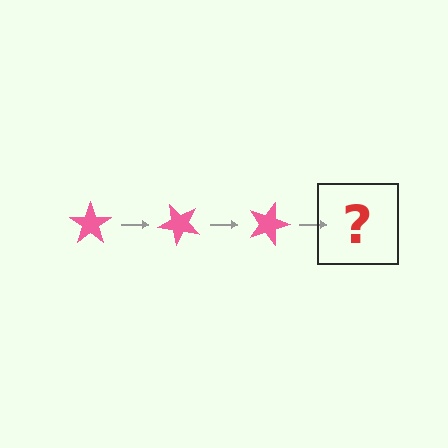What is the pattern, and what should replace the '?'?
The pattern is that the star rotates 45 degrees each step. The '?' should be a pink star rotated 135 degrees.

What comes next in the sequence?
The next element should be a pink star rotated 135 degrees.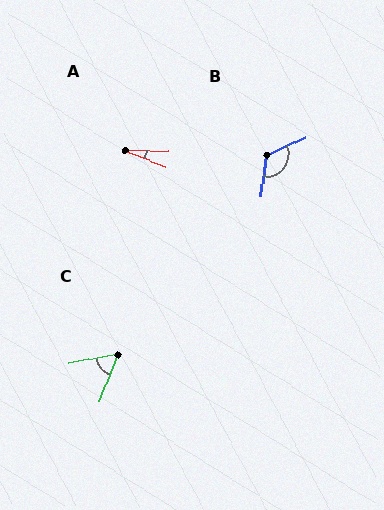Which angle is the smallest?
A, at approximately 21 degrees.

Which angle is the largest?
B, at approximately 123 degrees.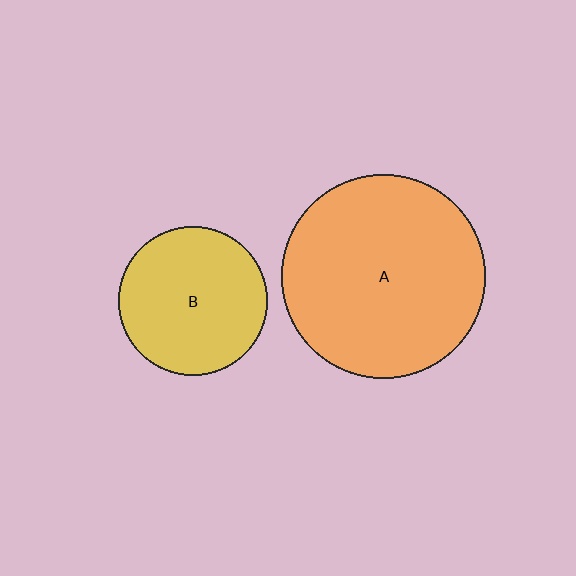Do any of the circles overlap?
No, none of the circles overlap.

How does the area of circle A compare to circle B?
Approximately 1.9 times.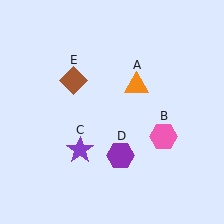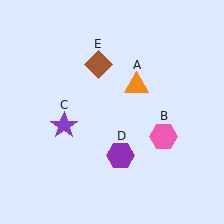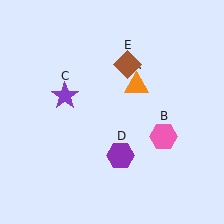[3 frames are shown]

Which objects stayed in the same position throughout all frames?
Orange triangle (object A) and pink hexagon (object B) and purple hexagon (object D) remained stationary.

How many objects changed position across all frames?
2 objects changed position: purple star (object C), brown diamond (object E).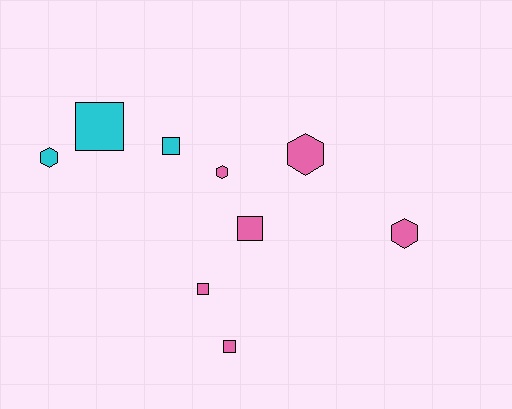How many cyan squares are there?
There are 2 cyan squares.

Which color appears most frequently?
Pink, with 6 objects.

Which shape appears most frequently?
Square, with 5 objects.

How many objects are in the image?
There are 9 objects.